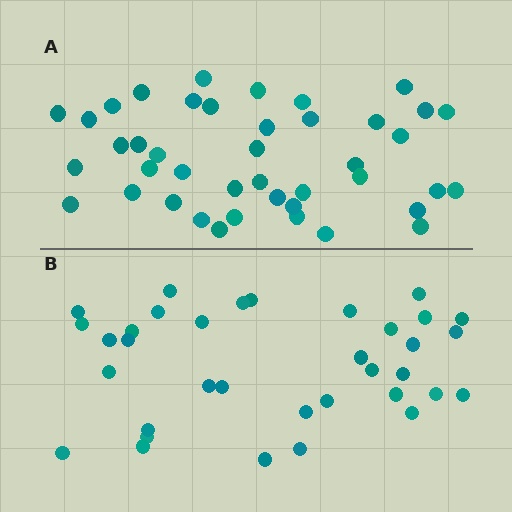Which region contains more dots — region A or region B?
Region A (the top region) has more dots.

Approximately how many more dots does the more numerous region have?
Region A has roughly 8 or so more dots than region B.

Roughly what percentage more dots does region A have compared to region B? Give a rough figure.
About 20% more.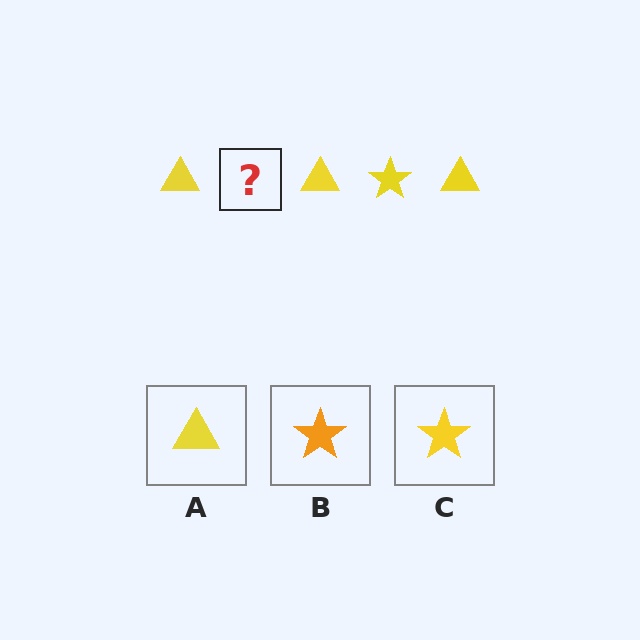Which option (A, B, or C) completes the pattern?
C.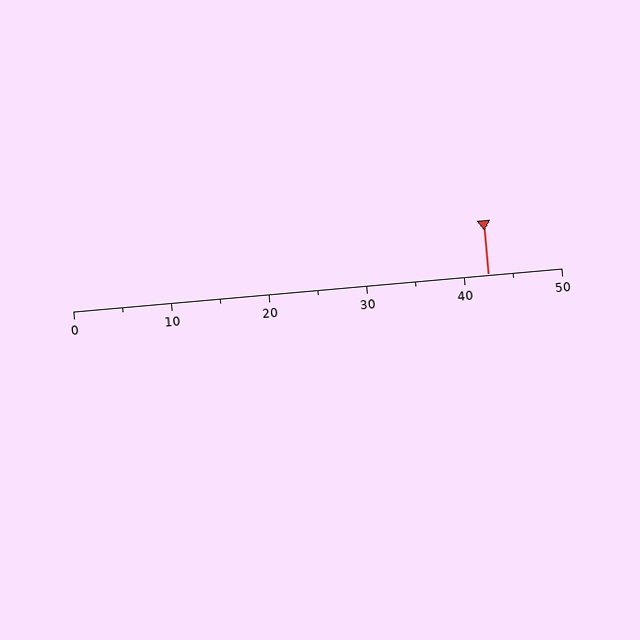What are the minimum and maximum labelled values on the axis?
The axis runs from 0 to 50.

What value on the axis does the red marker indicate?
The marker indicates approximately 42.5.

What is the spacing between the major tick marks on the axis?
The major ticks are spaced 10 apart.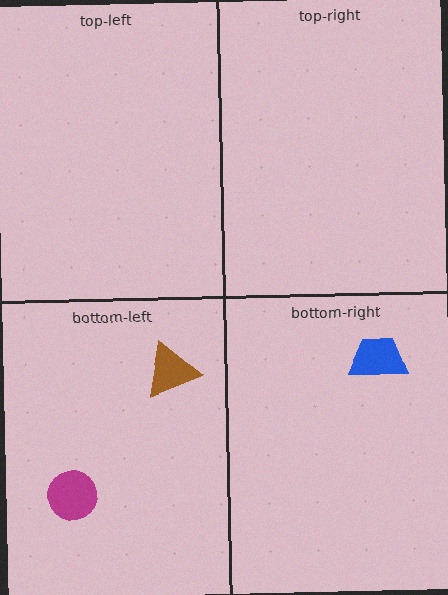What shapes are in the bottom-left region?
The brown triangle, the magenta circle.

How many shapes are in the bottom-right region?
1.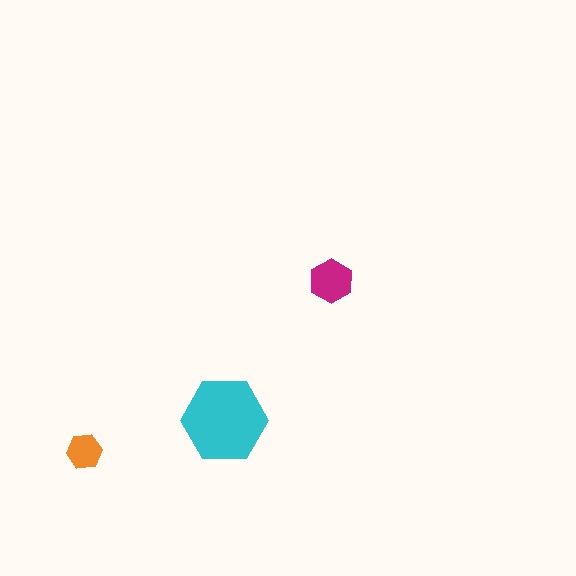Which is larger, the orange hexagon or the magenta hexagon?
The magenta one.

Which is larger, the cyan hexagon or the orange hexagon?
The cyan one.